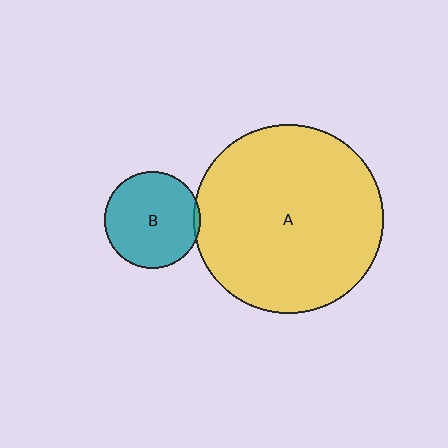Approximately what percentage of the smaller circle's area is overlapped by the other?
Approximately 5%.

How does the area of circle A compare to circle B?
Approximately 3.8 times.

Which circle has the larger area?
Circle A (yellow).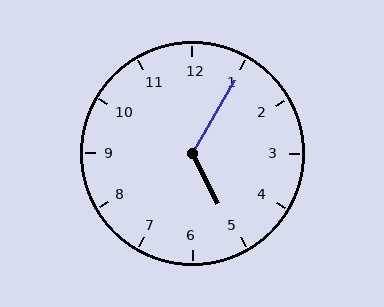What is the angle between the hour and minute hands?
Approximately 122 degrees.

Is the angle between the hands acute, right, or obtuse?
It is obtuse.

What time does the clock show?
5:05.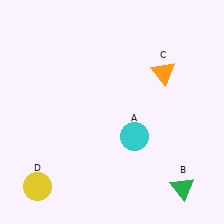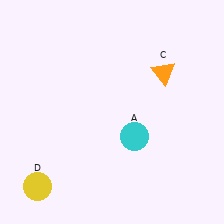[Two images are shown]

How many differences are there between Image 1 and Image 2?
There is 1 difference between the two images.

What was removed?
The green triangle (B) was removed in Image 2.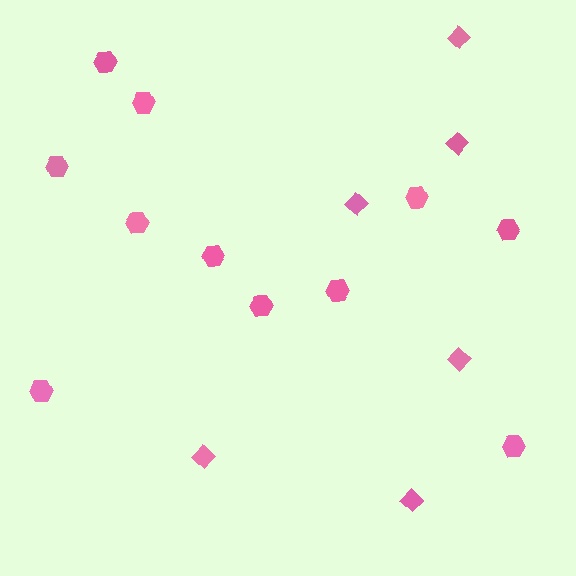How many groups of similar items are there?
There are 2 groups: one group of hexagons (11) and one group of diamonds (6).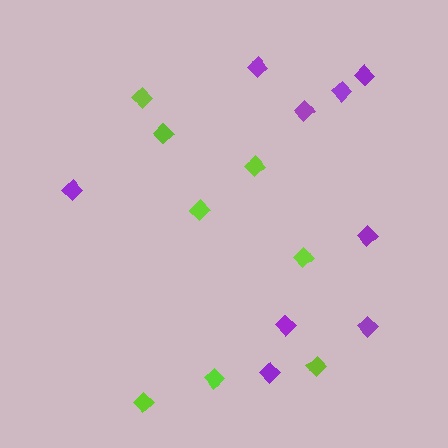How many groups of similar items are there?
There are 2 groups: one group of lime diamonds (8) and one group of purple diamonds (9).